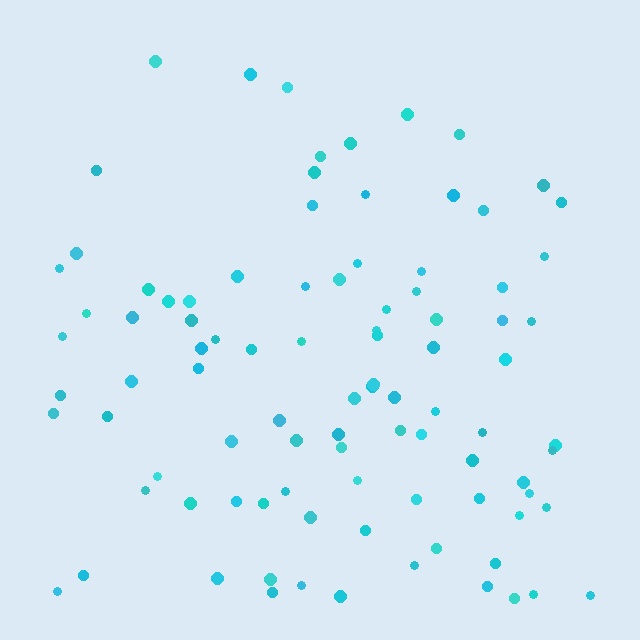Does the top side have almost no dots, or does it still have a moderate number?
Still a moderate number, just noticeably fewer than the bottom.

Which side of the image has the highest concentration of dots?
The bottom.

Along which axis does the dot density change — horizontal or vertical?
Vertical.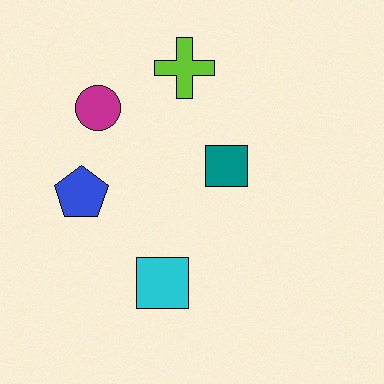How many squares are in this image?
There are 2 squares.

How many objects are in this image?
There are 5 objects.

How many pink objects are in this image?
There are no pink objects.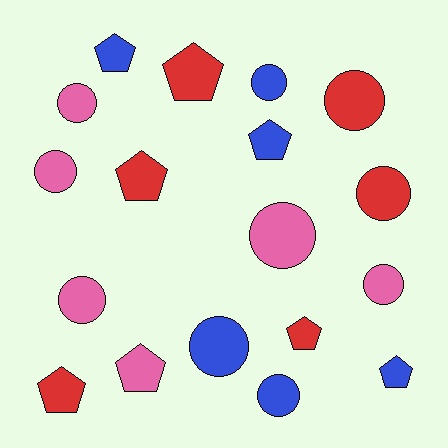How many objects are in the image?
There are 18 objects.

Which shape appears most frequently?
Circle, with 10 objects.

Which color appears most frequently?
Pink, with 6 objects.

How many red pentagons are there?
There are 4 red pentagons.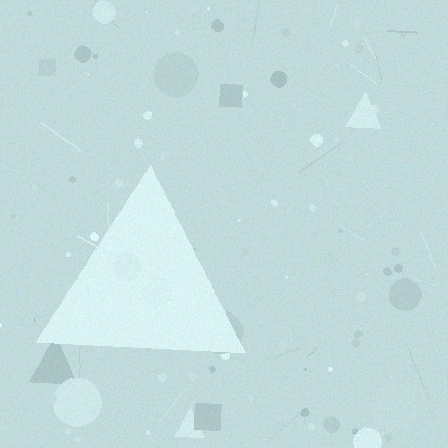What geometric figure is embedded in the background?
A triangle is embedded in the background.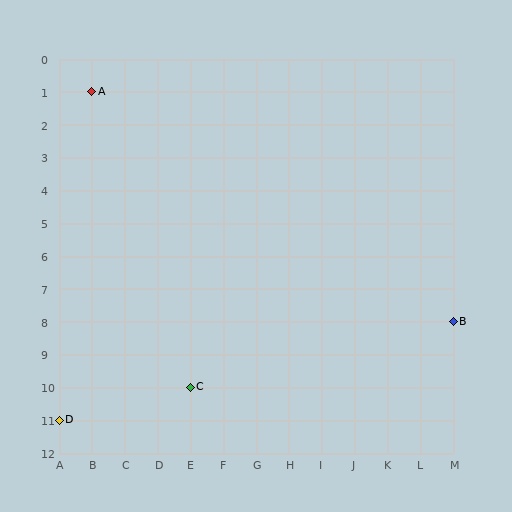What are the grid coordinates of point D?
Point D is at grid coordinates (A, 11).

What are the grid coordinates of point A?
Point A is at grid coordinates (B, 1).